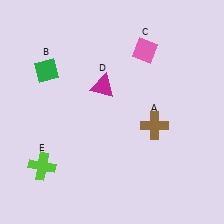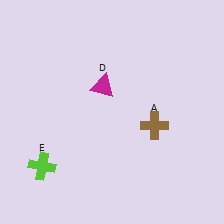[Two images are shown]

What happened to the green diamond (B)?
The green diamond (B) was removed in Image 2. It was in the top-left area of Image 1.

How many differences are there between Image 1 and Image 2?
There are 2 differences between the two images.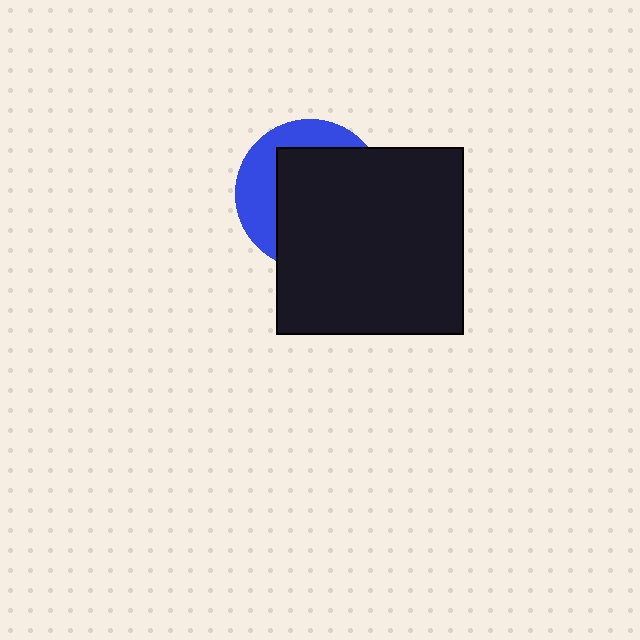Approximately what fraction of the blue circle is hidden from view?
Roughly 67% of the blue circle is hidden behind the black square.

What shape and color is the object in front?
The object in front is a black square.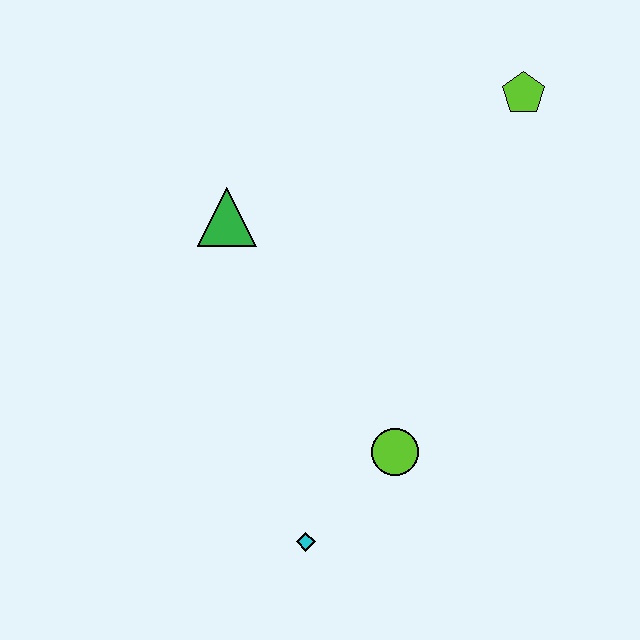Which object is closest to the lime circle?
The cyan diamond is closest to the lime circle.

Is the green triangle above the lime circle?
Yes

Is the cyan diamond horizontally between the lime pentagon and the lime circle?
No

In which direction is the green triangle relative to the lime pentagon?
The green triangle is to the left of the lime pentagon.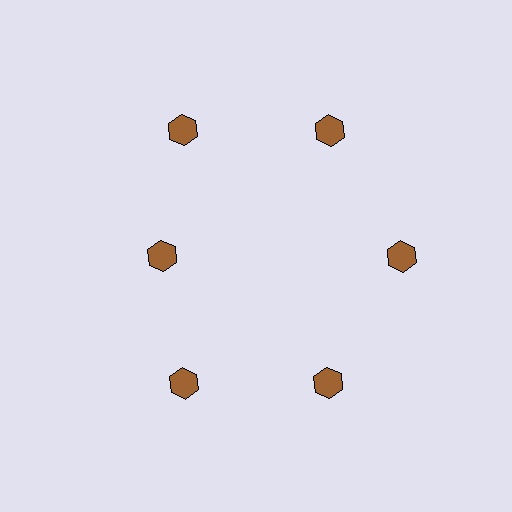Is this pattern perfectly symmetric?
No. The 6 brown hexagons are arranged in a ring, but one element near the 9 o'clock position is pulled inward toward the center, breaking the 6-fold rotational symmetry.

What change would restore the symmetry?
The symmetry would be restored by moving it outward, back onto the ring so that all 6 hexagons sit at equal angles and equal distance from the center.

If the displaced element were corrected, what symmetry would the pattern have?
It would have 6-fold rotational symmetry — the pattern would map onto itself every 60 degrees.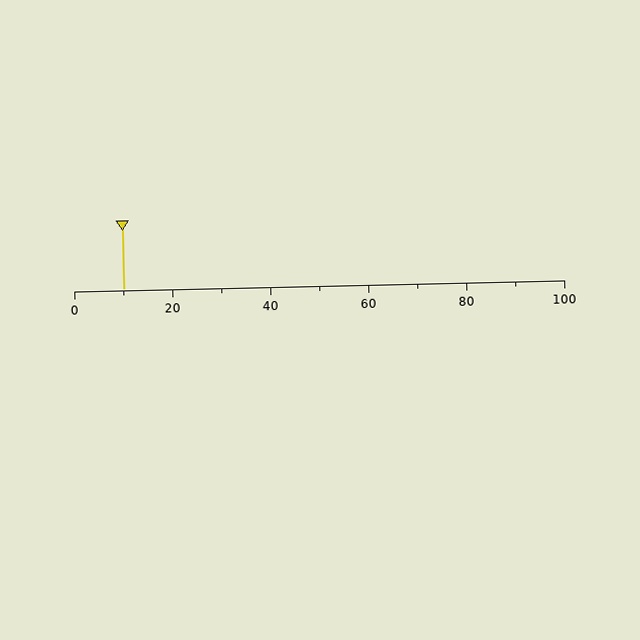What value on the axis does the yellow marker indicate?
The marker indicates approximately 10.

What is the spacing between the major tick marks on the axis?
The major ticks are spaced 20 apart.